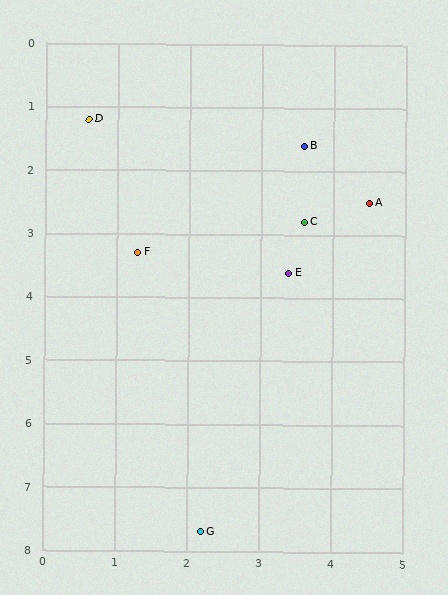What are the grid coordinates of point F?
Point F is at approximately (1.3, 3.3).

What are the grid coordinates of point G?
Point G is at approximately (2.2, 7.7).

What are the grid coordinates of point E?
Point E is at approximately (3.4, 3.6).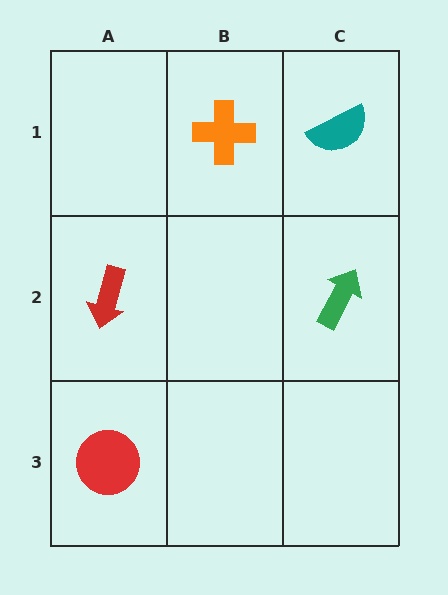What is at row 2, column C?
A green arrow.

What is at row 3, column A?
A red circle.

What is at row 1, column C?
A teal semicircle.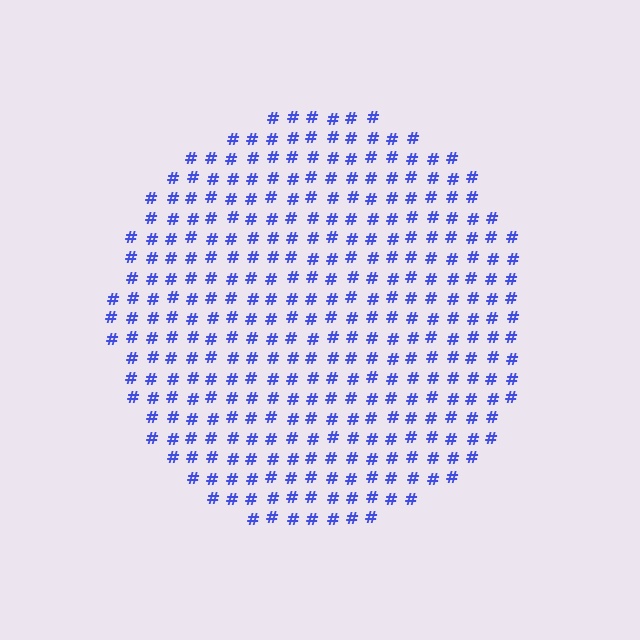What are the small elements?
The small elements are hash symbols.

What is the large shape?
The large shape is a circle.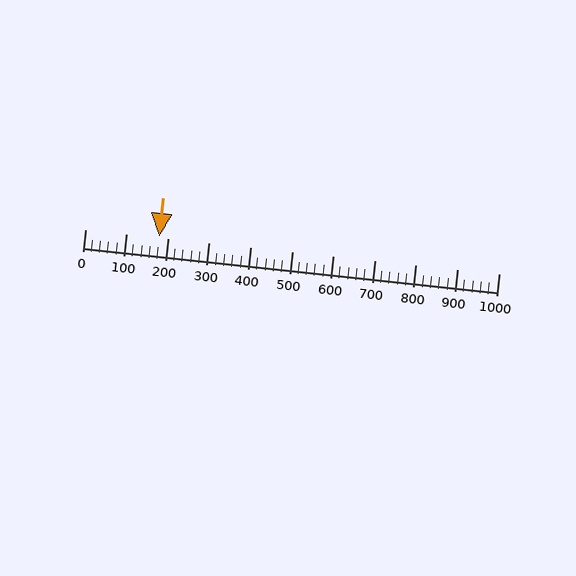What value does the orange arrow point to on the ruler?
The orange arrow points to approximately 180.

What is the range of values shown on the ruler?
The ruler shows values from 0 to 1000.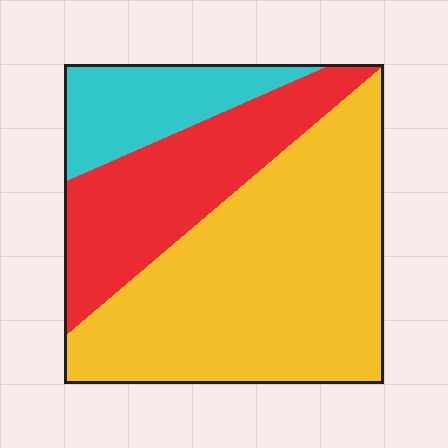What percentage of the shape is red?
Red covers about 25% of the shape.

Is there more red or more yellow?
Yellow.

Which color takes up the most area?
Yellow, at roughly 55%.